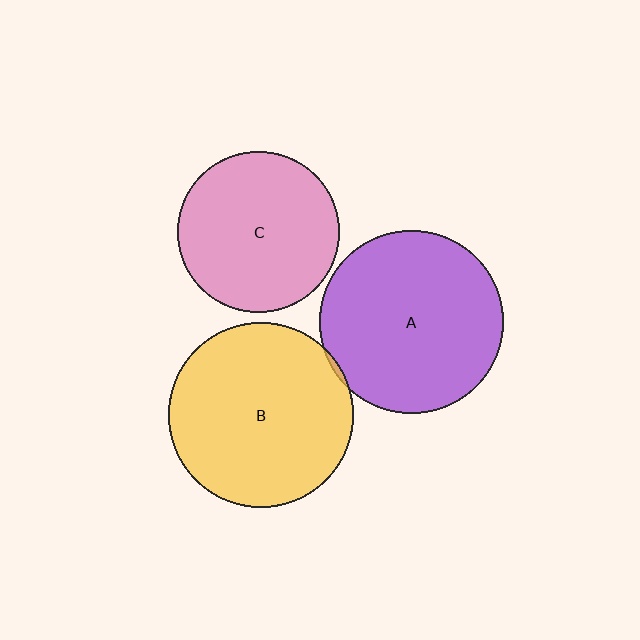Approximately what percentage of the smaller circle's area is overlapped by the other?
Approximately 5%.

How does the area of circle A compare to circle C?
Approximately 1.3 times.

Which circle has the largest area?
Circle B (yellow).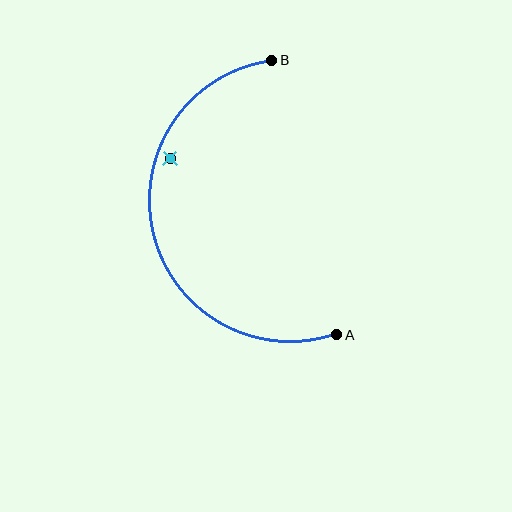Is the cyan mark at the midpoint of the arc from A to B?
No — the cyan mark does not lie on the arc at all. It sits slightly inside the curve.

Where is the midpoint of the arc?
The arc midpoint is the point on the curve farthest from the straight line joining A and B. It sits to the left of that line.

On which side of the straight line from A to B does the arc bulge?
The arc bulges to the left of the straight line connecting A and B.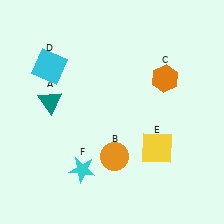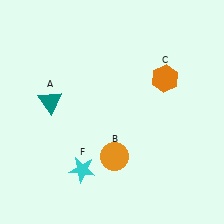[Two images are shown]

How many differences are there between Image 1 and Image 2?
There are 2 differences between the two images.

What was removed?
The cyan square (D), the yellow square (E) were removed in Image 2.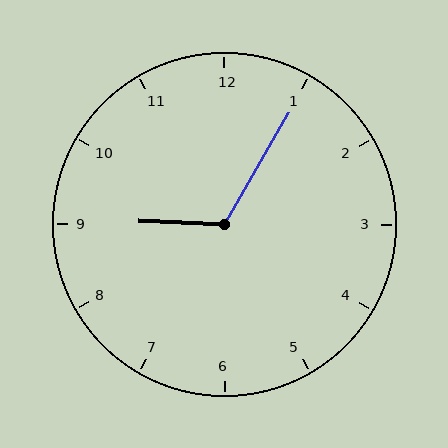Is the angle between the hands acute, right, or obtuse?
It is obtuse.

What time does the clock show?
9:05.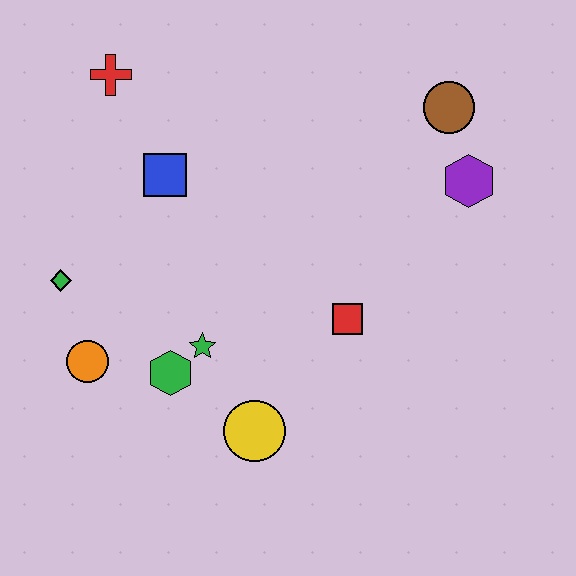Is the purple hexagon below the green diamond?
No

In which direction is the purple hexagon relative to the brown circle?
The purple hexagon is below the brown circle.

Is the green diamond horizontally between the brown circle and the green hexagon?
No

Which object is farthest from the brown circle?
The orange circle is farthest from the brown circle.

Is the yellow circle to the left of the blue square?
No